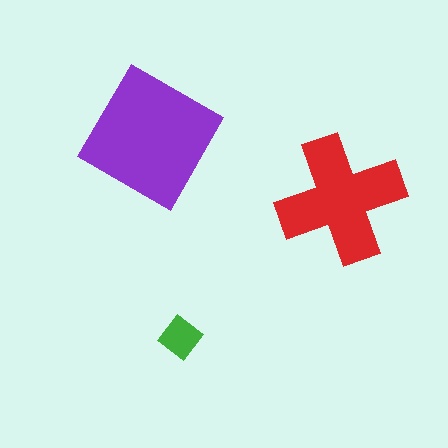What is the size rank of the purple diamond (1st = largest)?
1st.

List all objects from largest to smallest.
The purple diamond, the red cross, the green diamond.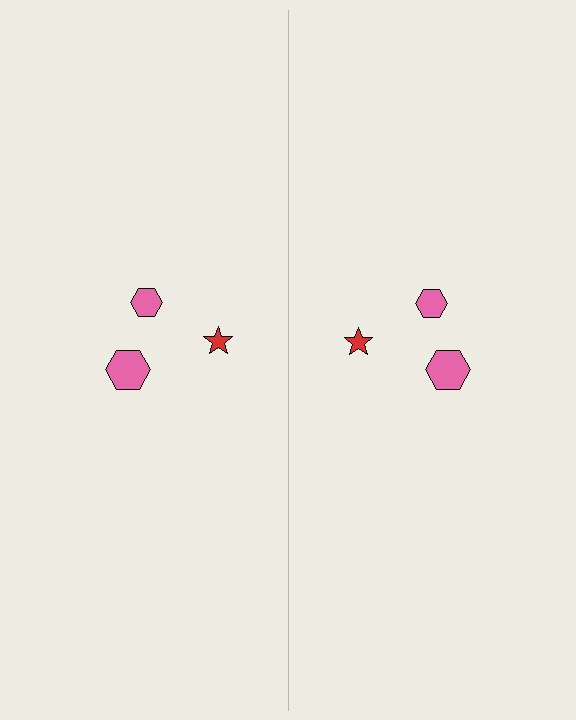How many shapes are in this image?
There are 6 shapes in this image.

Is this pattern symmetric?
Yes, this pattern has bilateral (reflection) symmetry.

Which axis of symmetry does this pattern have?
The pattern has a vertical axis of symmetry running through the center of the image.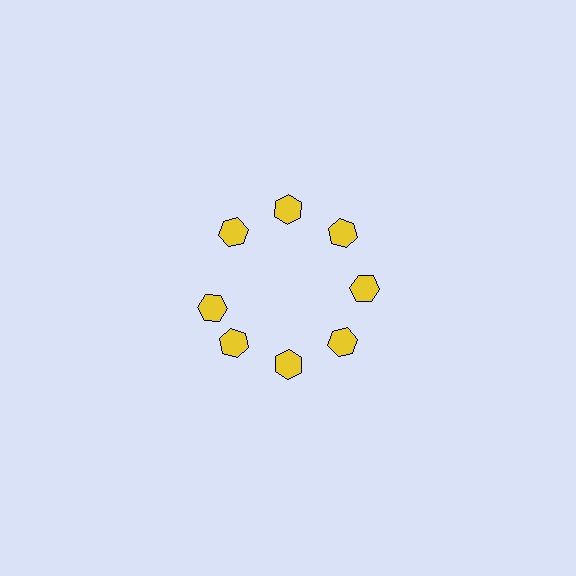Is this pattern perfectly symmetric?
No. The 8 yellow hexagons are arranged in a ring, but one element near the 9 o'clock position is rotated out of alignment along the ring, breaking the 8-fold rotational symmetry.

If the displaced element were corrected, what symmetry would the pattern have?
It would have 8-fold rotational symmetry — the pattern would map onto itself every 45 degrees.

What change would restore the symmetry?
The symmetry would be restored by rotating it back into even spacing with its neighbors so that all 8 hexagons sit at equal angles and equal distance from the center.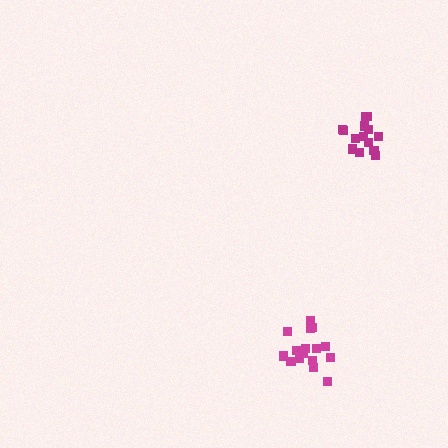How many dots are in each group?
Group 1: 17 dots, Group 2: 15 dots (32 total).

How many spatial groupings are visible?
There are 2 spatial groupings.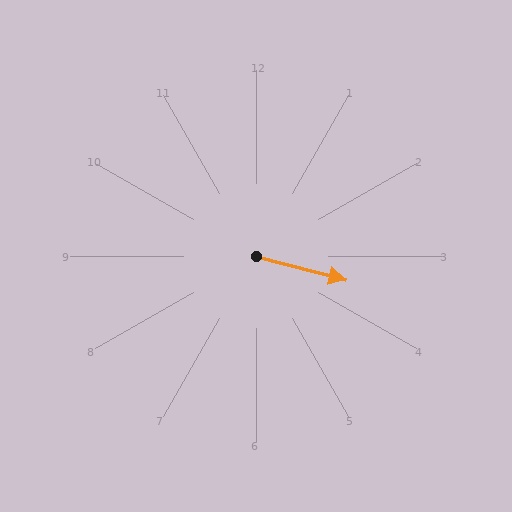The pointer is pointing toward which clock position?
Roughly 3 o'clock.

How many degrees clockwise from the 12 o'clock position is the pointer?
Approximately 105 degrees.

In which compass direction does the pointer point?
East.